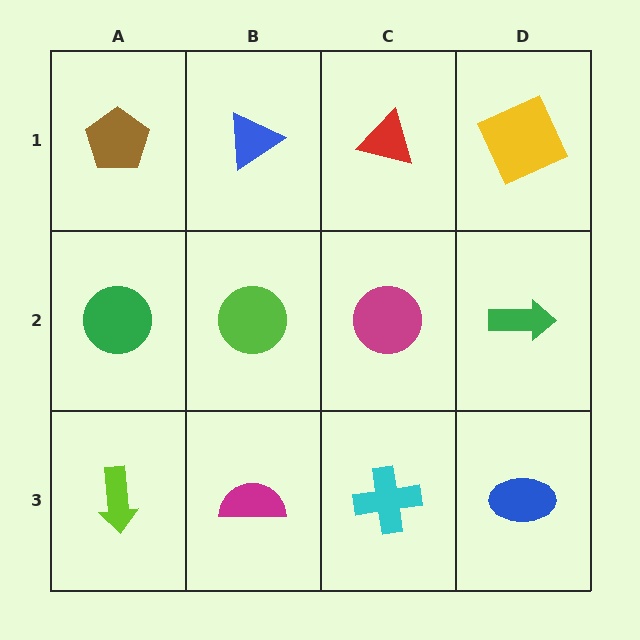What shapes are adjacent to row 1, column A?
A green circle (row 2, column A), a blue triangle (row 1, column B).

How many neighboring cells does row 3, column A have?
2.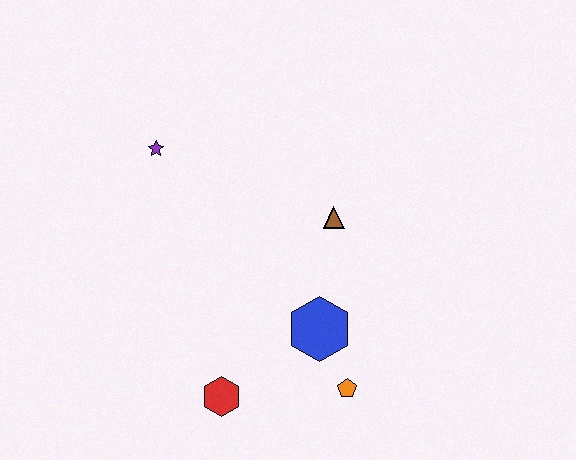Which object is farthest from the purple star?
The orange pentagon is farthest from the purple star.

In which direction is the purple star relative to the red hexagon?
The purple star is above the red hexagon.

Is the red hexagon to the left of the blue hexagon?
Yes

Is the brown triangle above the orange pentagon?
Yes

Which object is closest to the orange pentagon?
The blue hexagon is closest to the orange pentagon.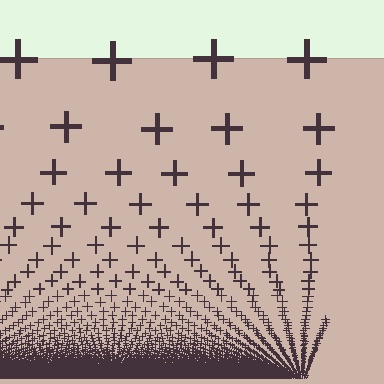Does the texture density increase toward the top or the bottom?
Density increases toward the bottom.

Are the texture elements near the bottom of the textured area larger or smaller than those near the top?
Smaller. The gradient is inverted — elements near the bottom are smaller and denser.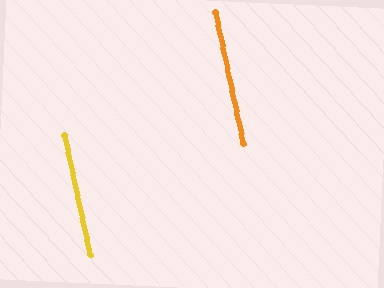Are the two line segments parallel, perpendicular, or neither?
Parallel — their directions differ by only 0.2°.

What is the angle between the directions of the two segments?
Approximately 0 degrees.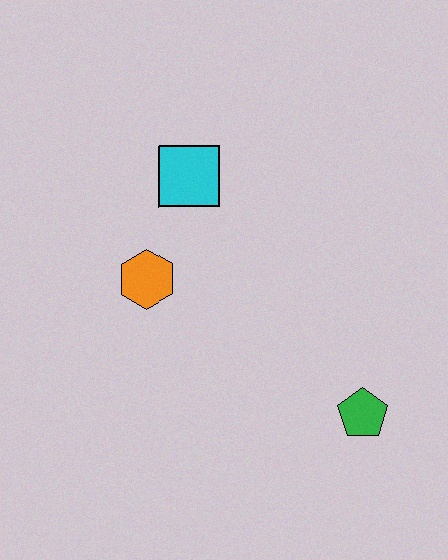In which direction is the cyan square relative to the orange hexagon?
The cyan square is above the orange hexagon.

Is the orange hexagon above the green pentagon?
Yes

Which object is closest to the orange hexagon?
The cyan square is closest to the orange hexagon.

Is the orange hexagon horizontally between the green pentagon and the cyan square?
No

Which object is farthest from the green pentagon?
The cyan square is farthest from the green pentagon.